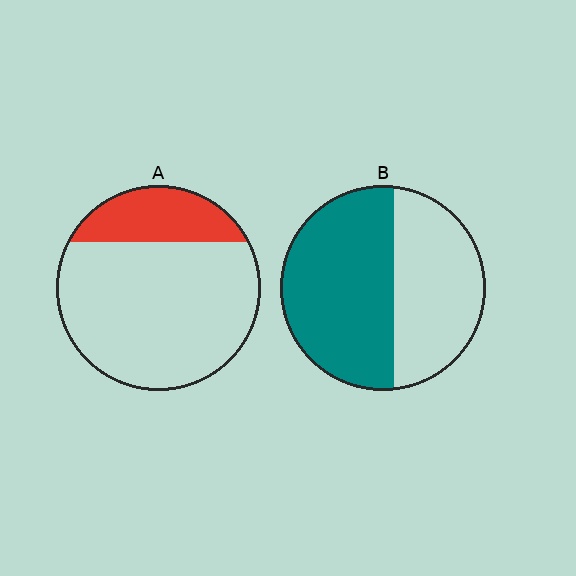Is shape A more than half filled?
No.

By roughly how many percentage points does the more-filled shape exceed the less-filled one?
By roughly 35 percentage points (B over A).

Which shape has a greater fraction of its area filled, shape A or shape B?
Shape B.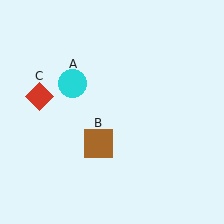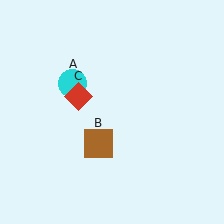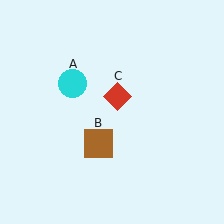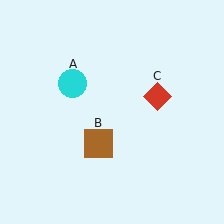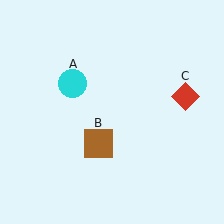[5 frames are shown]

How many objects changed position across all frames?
1 object changed position: red diamond (object C).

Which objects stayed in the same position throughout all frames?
Cyan circle (object A) and brown square (object B) remained stationary.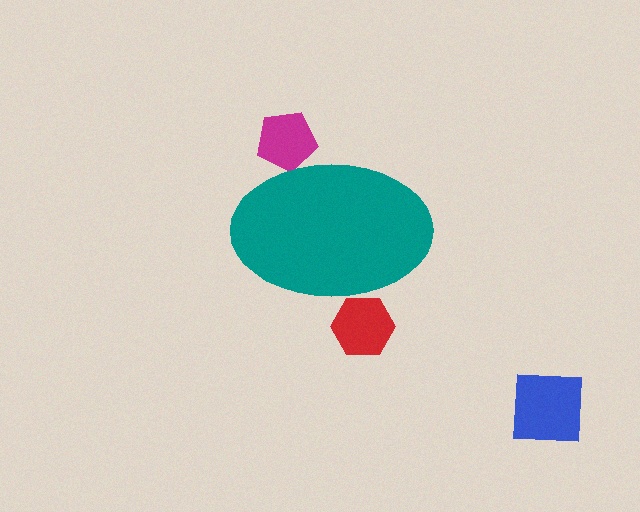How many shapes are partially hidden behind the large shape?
2 shapes are partially hidden.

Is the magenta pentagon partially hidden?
Yes, the magenta pentagon is partially hidden behind the teal ellipse.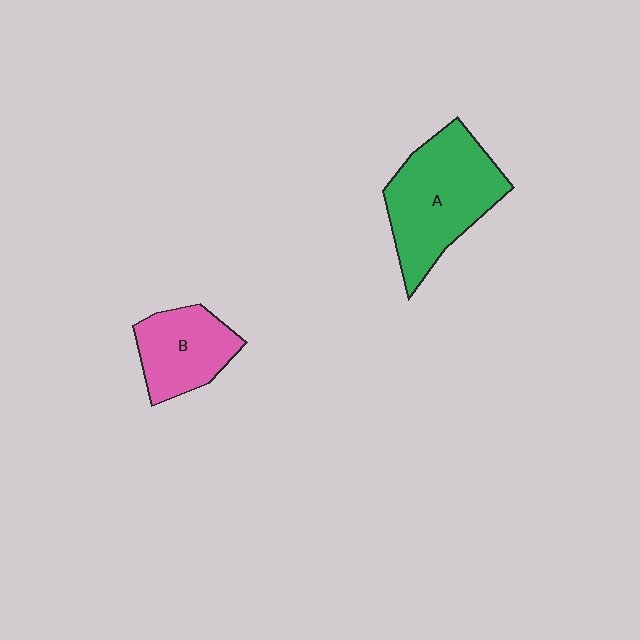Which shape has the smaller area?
Shape B (pink).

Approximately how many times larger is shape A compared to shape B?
Approximately 1.6 times.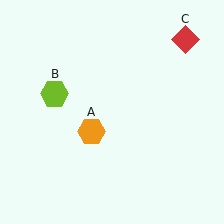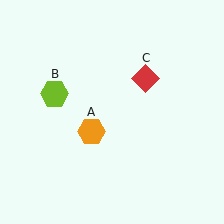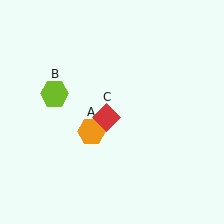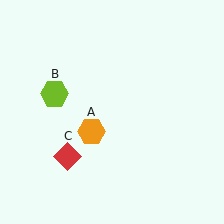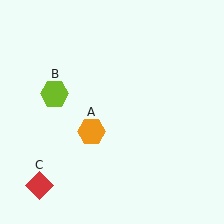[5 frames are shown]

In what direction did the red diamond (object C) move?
The red diamond (object C) moved down and to the left.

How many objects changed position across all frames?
1 object changed position: red diamond (object C).